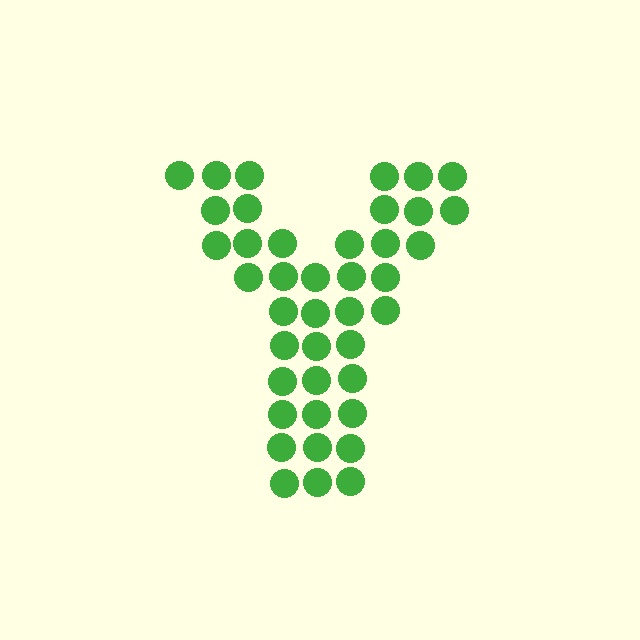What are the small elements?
The small elements are circles.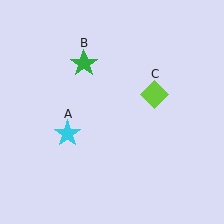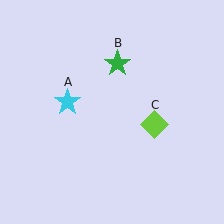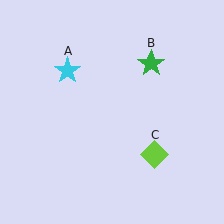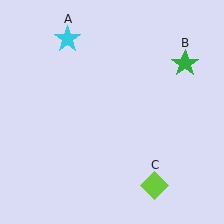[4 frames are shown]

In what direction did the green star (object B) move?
The green star (object B) moved right.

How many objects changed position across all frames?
3 objects changed position: cyan star (object A), green star (object B), lime diamond (object C).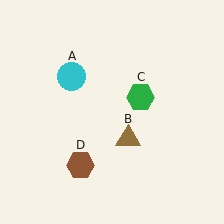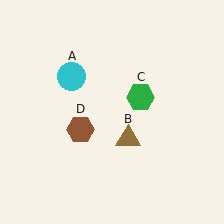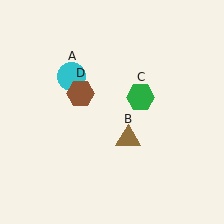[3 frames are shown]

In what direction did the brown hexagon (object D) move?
The brown hexagon (object D) moved up.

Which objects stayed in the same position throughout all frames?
Cyan circle (object A) and brown triangle (object B) and green hexagon (object C) remained stationary.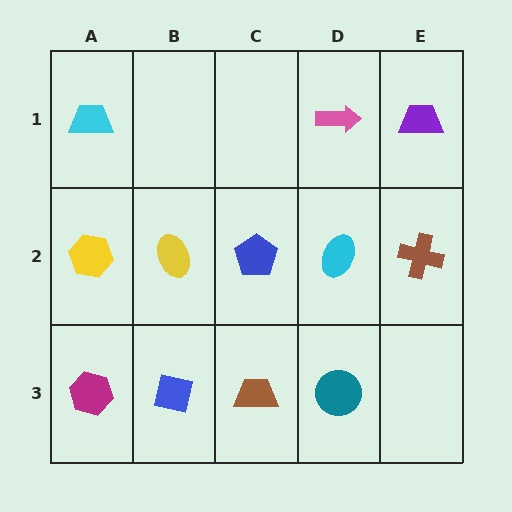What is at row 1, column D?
A pink arrow.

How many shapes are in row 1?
3 shapes.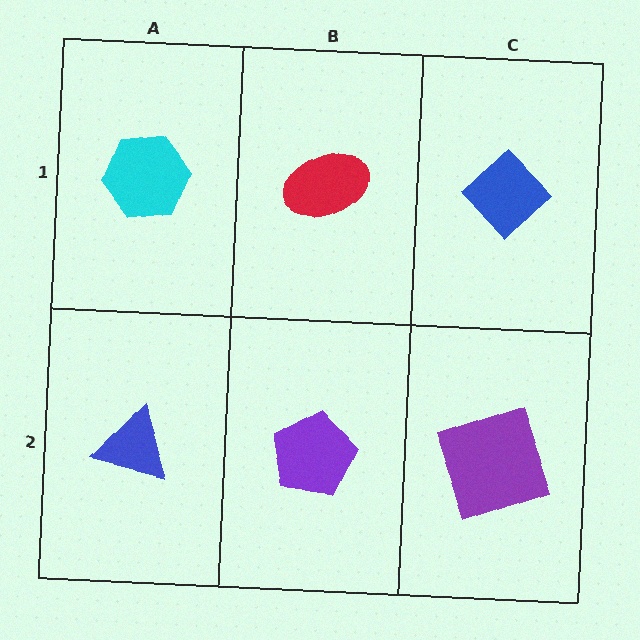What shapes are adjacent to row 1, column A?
A blue triangle (row 2, column A), a red ellipse (row 1, column B).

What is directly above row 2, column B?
A red ellipse.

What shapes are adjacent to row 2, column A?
A cyan hexagon (row 1, column A), a purple pentagon (row 2, column B).